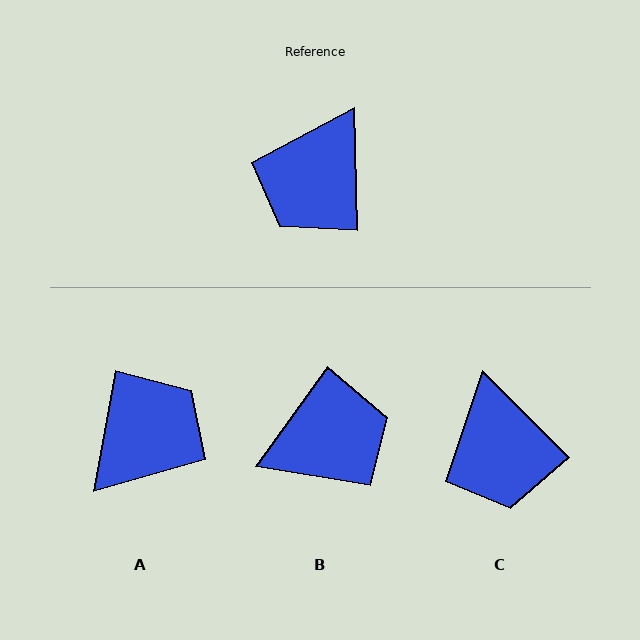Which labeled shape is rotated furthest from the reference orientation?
A, about 168 degrees away.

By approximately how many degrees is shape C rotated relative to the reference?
Approximately 44 degrees counter-clockwise.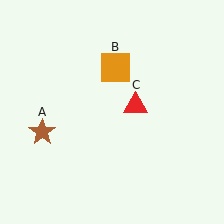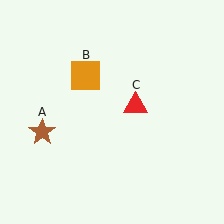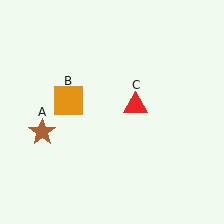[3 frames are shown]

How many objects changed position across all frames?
1 object changed position: orange square (object B).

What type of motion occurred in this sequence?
The orange square (object B) rotated counterclockwise around the center of the scene.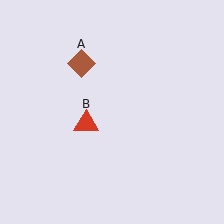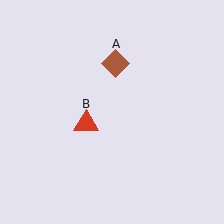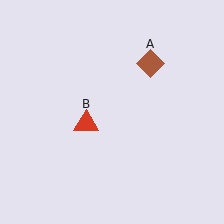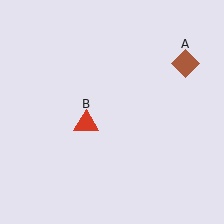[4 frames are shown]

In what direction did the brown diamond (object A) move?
The brown diamond (object A) moved right.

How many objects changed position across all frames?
1 object changed position: brown diamond (object A).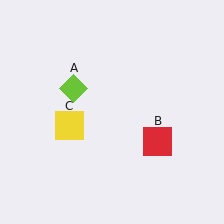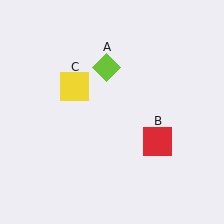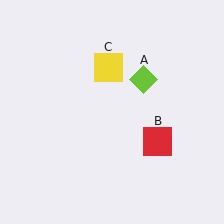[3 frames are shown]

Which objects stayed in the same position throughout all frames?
Red square (object B) remained stationary.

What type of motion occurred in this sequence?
The lime diamond (object A), yellow square (object C) rotated clockwise around the center of the scene.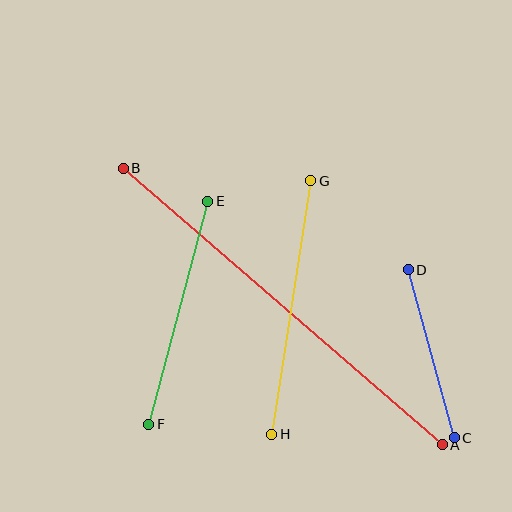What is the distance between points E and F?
The distance is approximately 231 pixels.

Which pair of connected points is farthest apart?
Points A and B are farthest apart.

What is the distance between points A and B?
The distance is approximately 422 pixels.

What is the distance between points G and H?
The distance is approximately 257 pixels.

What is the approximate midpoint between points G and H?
The midpoint is at approximately (291, 307) pixels.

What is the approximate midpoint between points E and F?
The midpoint is at approximately (178, 313) pixels.